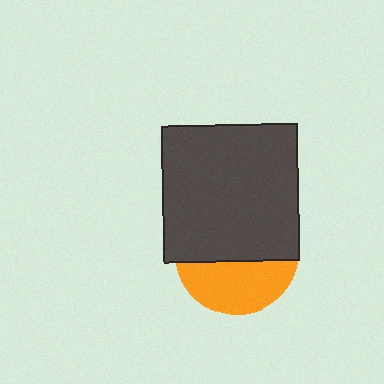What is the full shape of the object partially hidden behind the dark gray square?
The partially hidden object is an orange circle.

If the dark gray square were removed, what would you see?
You would see the complete orange circle.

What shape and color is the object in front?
The object in front is a dark gray square.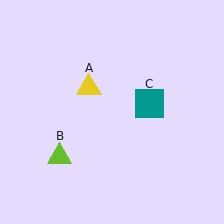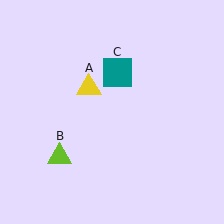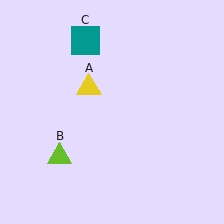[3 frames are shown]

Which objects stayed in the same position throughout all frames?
Yellow triangle (object A) and lime triangle (object B) remained stationary.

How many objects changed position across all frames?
1 object changed position: teal square (object C).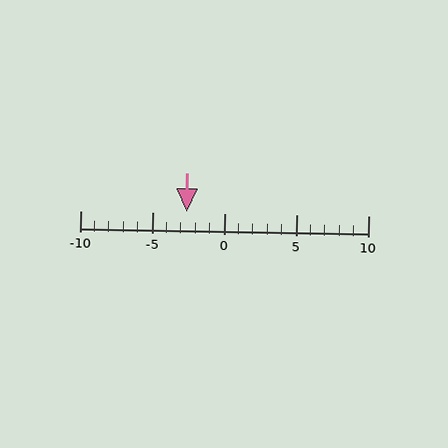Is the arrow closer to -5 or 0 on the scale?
The arrow is closer to -5.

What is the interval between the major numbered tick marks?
The major tick marks are spaced 5 units apart.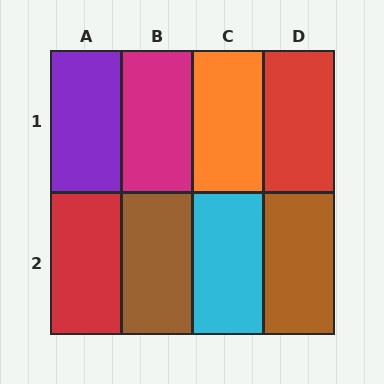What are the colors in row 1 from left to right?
Purple, magenta, orange, red.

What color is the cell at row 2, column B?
Brown.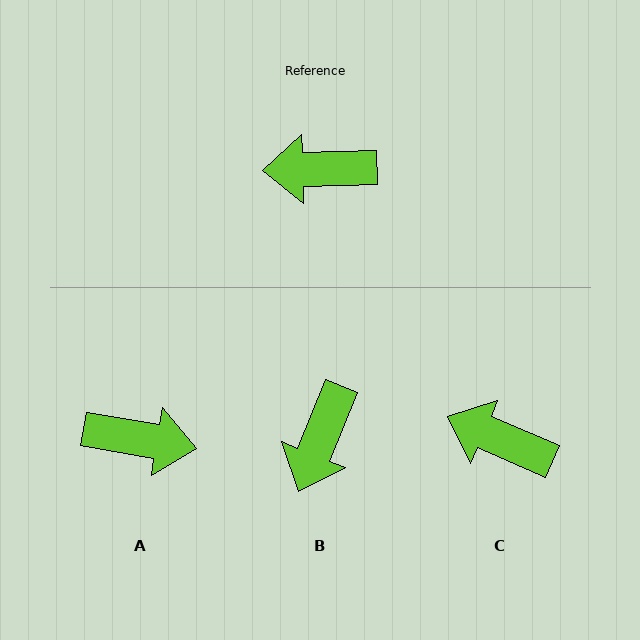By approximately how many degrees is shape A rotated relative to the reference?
Approximately 169 degrees counter-clockwise.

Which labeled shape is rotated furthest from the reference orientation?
A, about 169 degrees away.